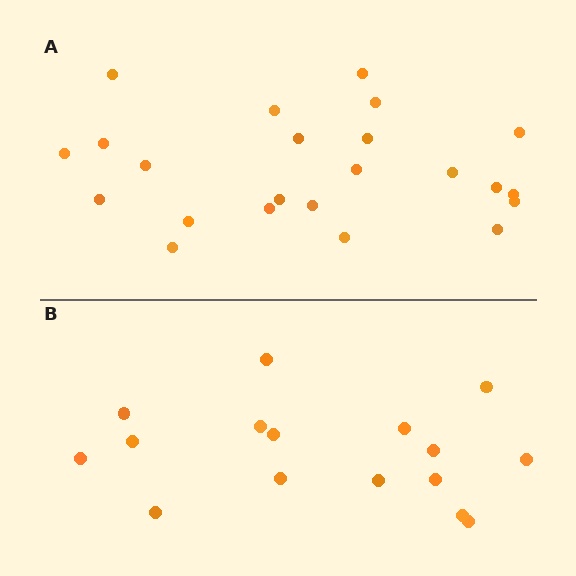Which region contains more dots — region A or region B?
Region A (the top region) has more dots.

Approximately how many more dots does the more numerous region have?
Region A has roughly 8 or so more dots than region B.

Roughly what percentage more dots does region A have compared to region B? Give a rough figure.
About 45% more.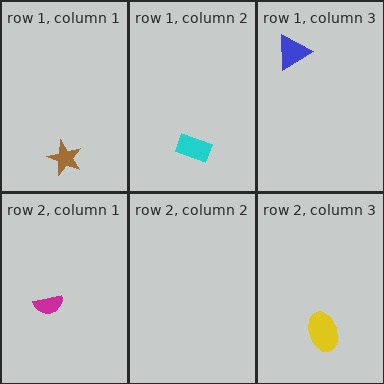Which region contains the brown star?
The row 1, column 1 region.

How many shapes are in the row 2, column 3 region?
1.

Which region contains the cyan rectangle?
The row 1, column 2 region.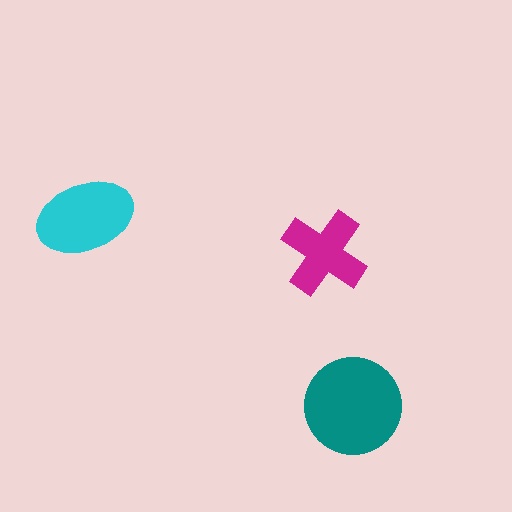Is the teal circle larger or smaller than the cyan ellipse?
Larger.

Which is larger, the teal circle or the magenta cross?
The teal circle.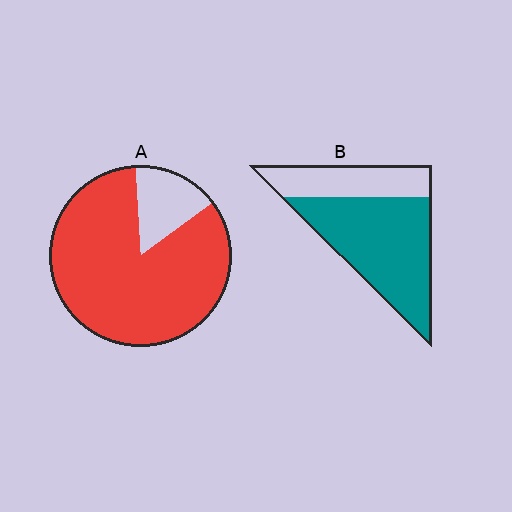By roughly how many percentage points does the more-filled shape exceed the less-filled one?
By roughly 15 percentage points (A over B).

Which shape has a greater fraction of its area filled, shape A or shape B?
Shape A.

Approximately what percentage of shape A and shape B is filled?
A is approximately 85% and B is approximately 70%.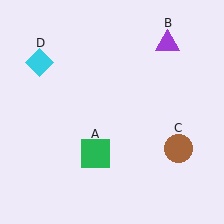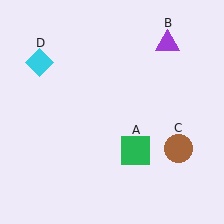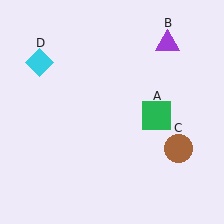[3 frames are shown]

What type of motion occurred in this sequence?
The green square (object A) rotated counterclockwise around the center of the scene.